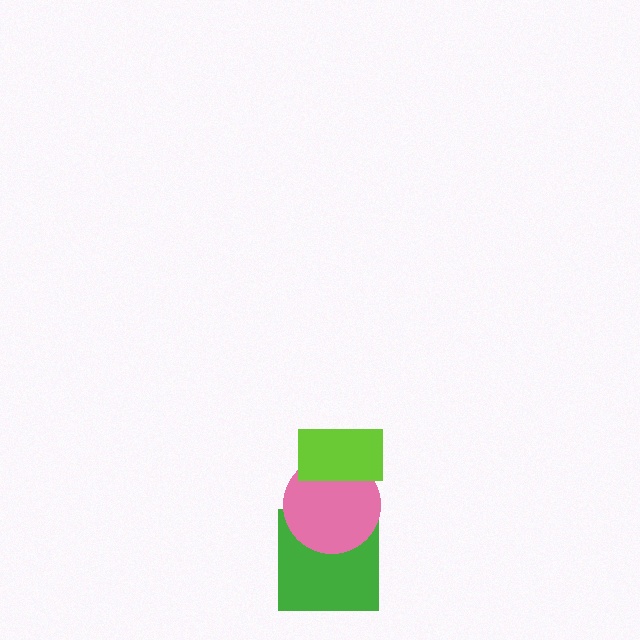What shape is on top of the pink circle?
The lime rectangle is on top of the pink circle.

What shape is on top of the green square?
The pink circle is on top of the green square.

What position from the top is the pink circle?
The pink circle is 2nd from the top.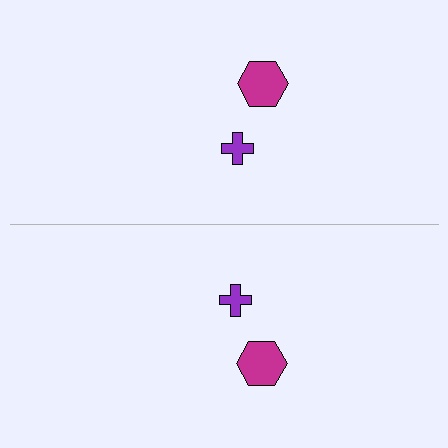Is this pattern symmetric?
Yes, this pattern has bilateral (reflection) symmetry.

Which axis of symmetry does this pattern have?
The pattern has a horizontal axis of symmetry running through the center of the image.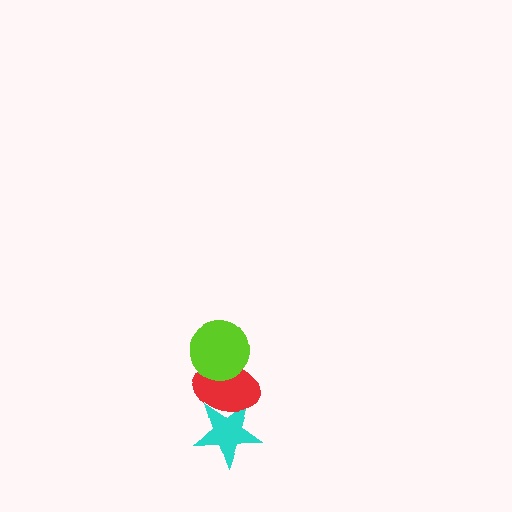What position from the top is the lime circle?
The lime circle is 1st from the top.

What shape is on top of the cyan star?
The red ellipse is on top of the cyan star.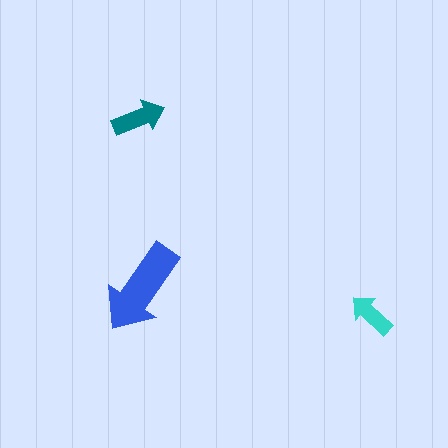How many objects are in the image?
There are 3 objects in the image.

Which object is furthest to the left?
The teal arrow is leftmost.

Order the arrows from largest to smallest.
the blue one, the teal one, the cyan one.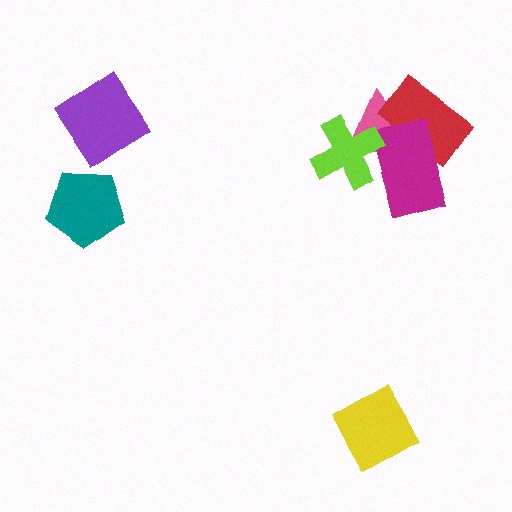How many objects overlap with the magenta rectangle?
3 objects overlap with the magenta rectangle.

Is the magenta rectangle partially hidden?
Yes, it is partially covered by another shape.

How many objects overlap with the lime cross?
2 objects overlap with the lime cross.